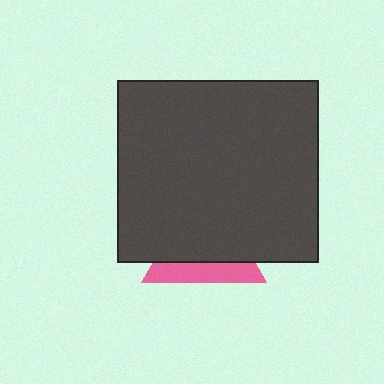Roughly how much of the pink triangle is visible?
A small part of it is visible (roughly 33%).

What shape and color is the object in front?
The object in front is a dark gray rectangle.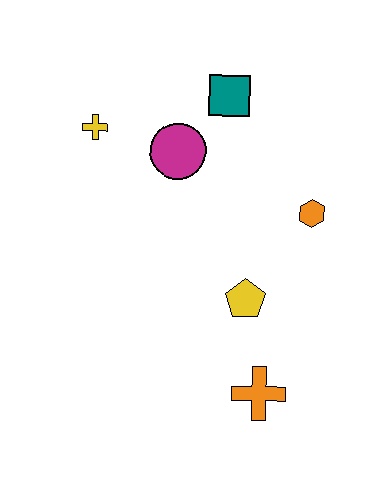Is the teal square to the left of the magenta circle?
No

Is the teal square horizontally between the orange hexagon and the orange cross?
No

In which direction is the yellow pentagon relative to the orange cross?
The yellow pentagon is above the orange cross.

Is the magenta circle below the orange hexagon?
No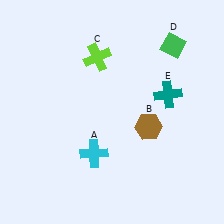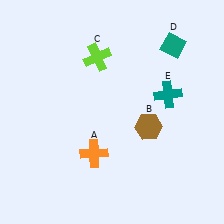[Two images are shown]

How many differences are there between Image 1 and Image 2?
There are 2 differences between the two images.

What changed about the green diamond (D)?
In Image 1, D is green. In Image 2, it changed to teal.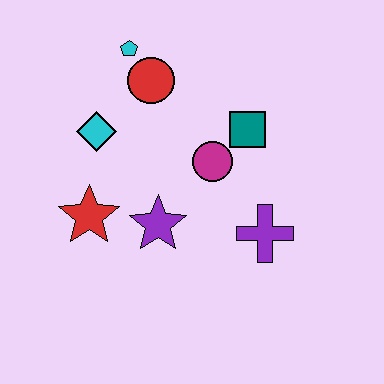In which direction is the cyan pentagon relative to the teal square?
The cyan pentagon is to the left of the teal square.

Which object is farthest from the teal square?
The red star is farthest from the teal square.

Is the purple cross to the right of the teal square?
Yes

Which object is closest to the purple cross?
The magenta circle is closest to the purple cross.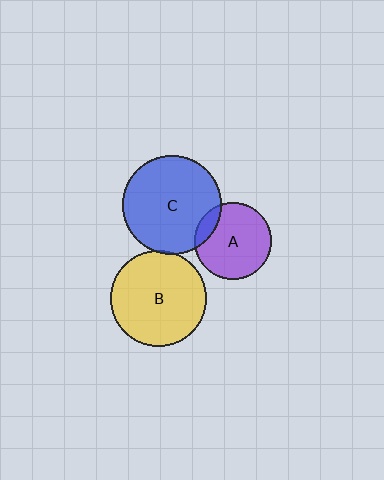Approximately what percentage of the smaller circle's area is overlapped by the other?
Approximately 15%.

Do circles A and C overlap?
Yes.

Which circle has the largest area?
Circle C (blue).